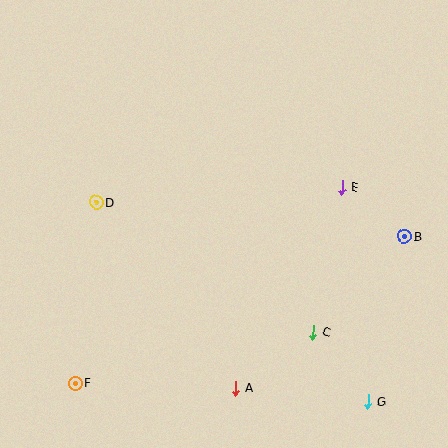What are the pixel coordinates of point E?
Point E is at (342, 187).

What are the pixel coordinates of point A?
Point A is at (236, 388).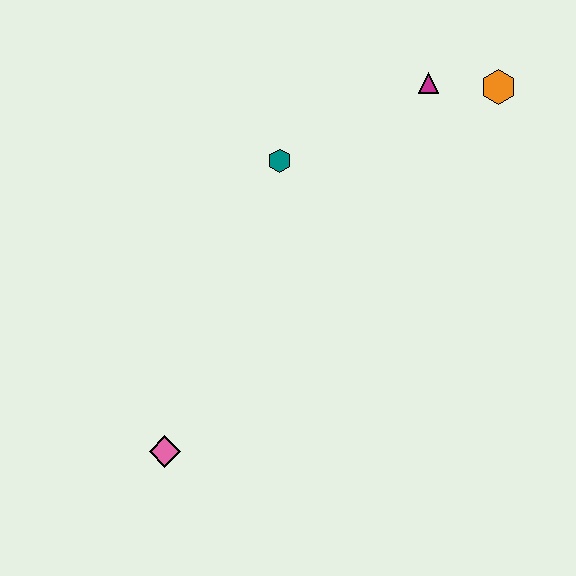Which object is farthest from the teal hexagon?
The pink diamond is farthest from the teal hexagon.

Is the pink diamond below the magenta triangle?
Yes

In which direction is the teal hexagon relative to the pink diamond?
The teal hexagon is above the pink diamond.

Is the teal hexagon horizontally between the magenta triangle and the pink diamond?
Yes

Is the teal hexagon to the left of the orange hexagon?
Yes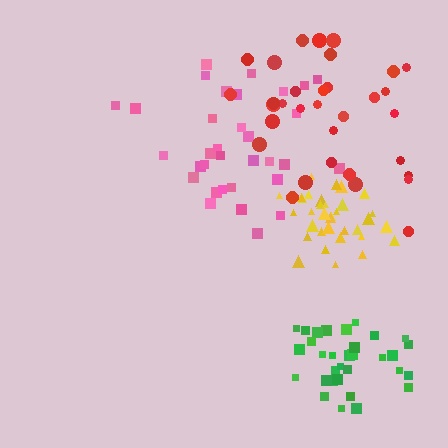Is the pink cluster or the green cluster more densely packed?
Green.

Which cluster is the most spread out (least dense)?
Red.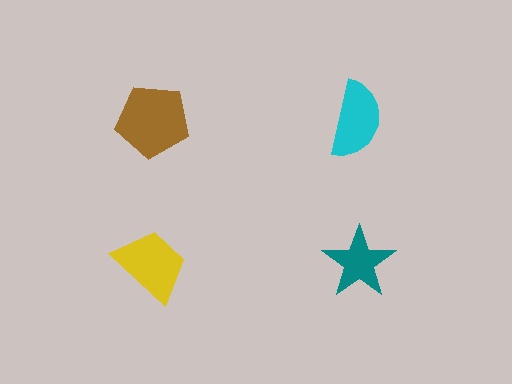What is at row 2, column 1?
A yellow trapezoid.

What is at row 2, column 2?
A teal star.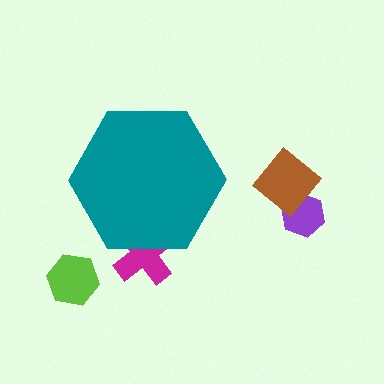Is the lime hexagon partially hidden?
No, the lime hexagon is fully visible.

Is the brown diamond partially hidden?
No, the brown diamond is fully visible.